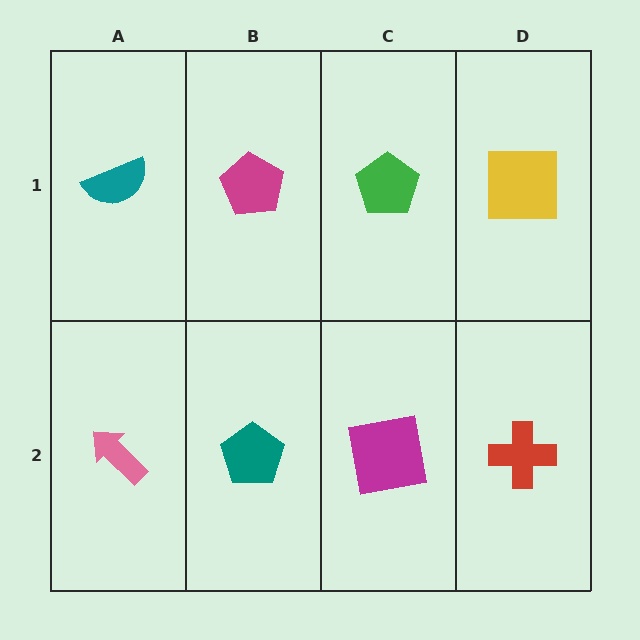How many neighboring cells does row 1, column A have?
2.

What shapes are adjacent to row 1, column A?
A pink arrow (row 2, column A), a magenta pentagon (row 1, column B).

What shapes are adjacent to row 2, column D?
A yellow square (row 1, column D), a magenta square (row 2, column C).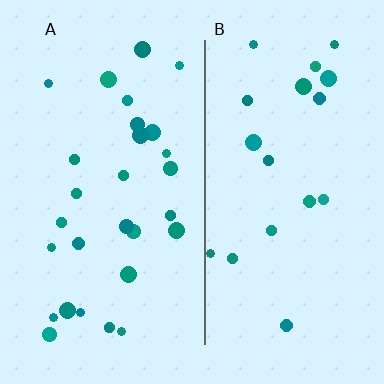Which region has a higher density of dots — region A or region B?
A (the left).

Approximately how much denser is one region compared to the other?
Approximately 1.6× — region A over region B.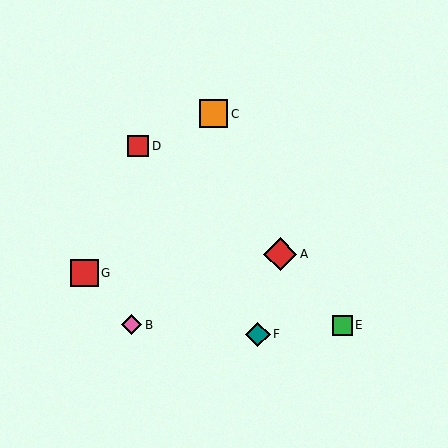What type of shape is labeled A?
Shape A is a red diamond.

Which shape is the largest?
The red diamond (labeled A) is the largest.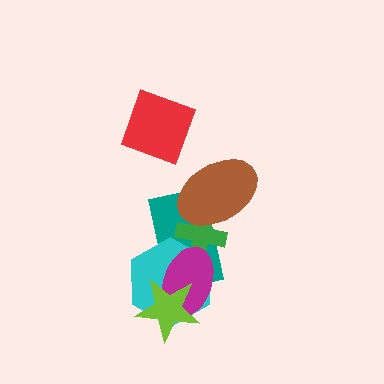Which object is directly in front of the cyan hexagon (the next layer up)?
The magenta ellipse is directly in front of the cyan hexagon.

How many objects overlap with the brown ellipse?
2 objects overlap with the brown ellipse.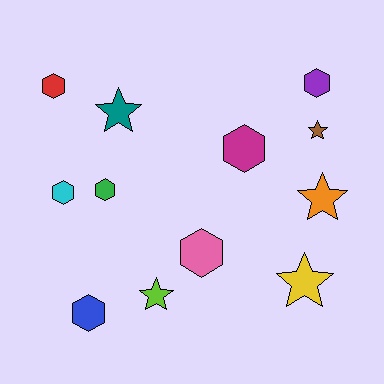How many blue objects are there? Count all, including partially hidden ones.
There is 1 blue object.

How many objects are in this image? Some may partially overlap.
There are 12 objects.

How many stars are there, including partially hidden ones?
There are 5 stars.